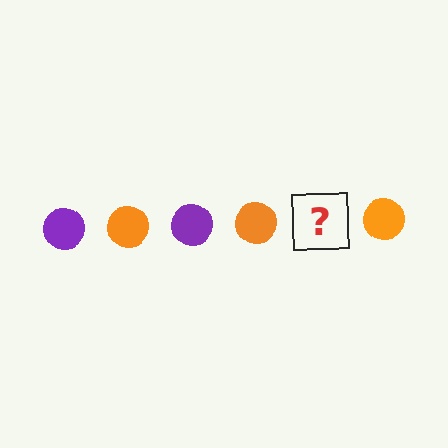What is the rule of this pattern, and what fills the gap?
The rule is that the pattern cycles through purple, orange circles. The gap should be filled with a purple circle.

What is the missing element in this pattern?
The missing element is a purple circle.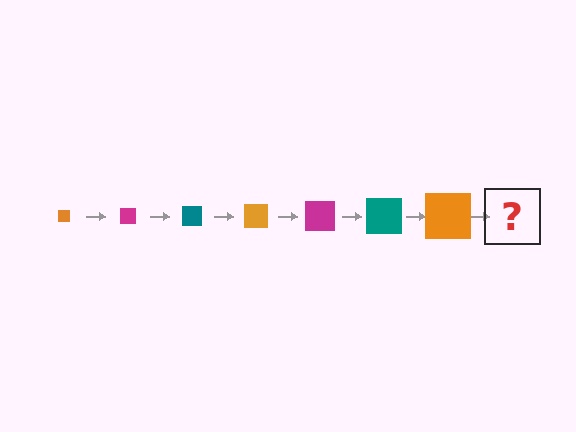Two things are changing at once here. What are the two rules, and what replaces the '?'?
The two rules are that the square grows larger each step and the color cycles through orange, magenta, and teal. The '?' should be a magenta square, larger than the previous one.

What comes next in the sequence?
The next element should be a magenta square, larger than the previous one.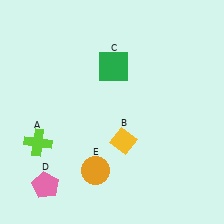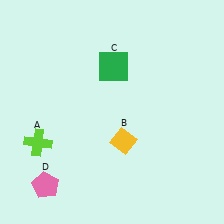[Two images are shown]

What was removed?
The orange circle (E) was removed in Image 2.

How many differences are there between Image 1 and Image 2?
There is 1 difference between the two images.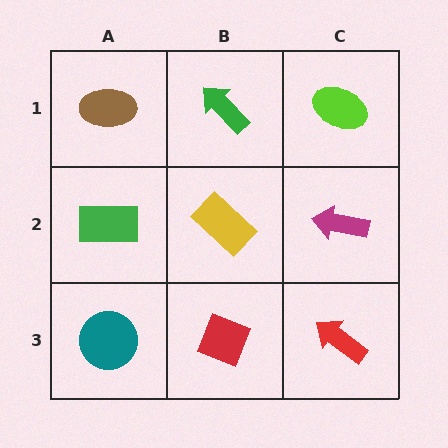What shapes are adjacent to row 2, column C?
A lime ellipse (row 1, column C), a red arrow (row 3, column C), a yellow rectangle (row 2, column B).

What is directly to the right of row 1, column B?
A lime ellipse.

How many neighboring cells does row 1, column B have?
3.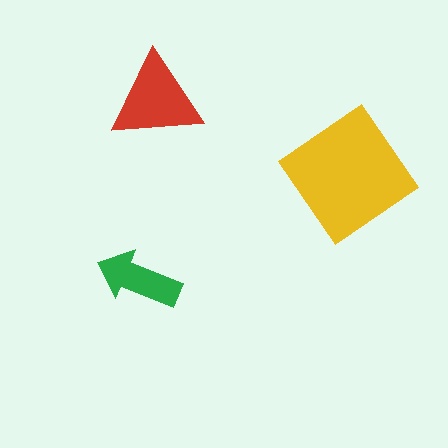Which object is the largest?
The yellow diamond.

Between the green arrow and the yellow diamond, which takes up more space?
The yellow diamond.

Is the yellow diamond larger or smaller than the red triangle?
Larger.